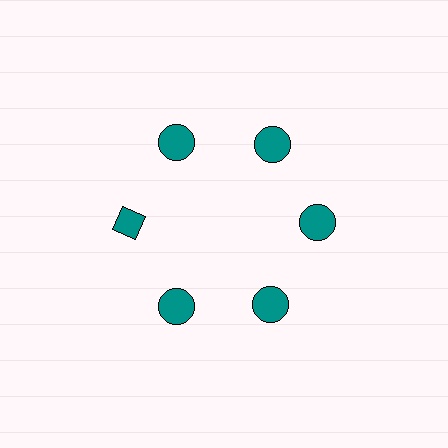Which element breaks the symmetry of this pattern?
The teal diamond at roughly the 9 o'clock position breaks the symmetry. All other shapes are teal circles.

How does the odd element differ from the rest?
It has a different shape: diamond instead of circle.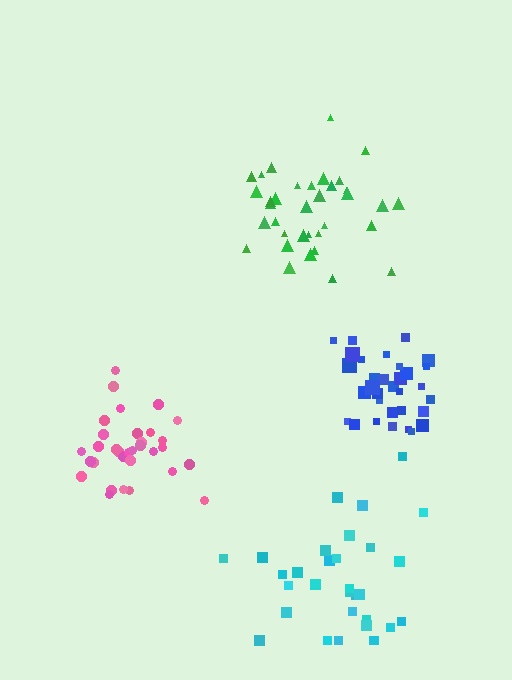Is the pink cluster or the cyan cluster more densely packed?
Pink.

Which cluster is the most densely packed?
Pink.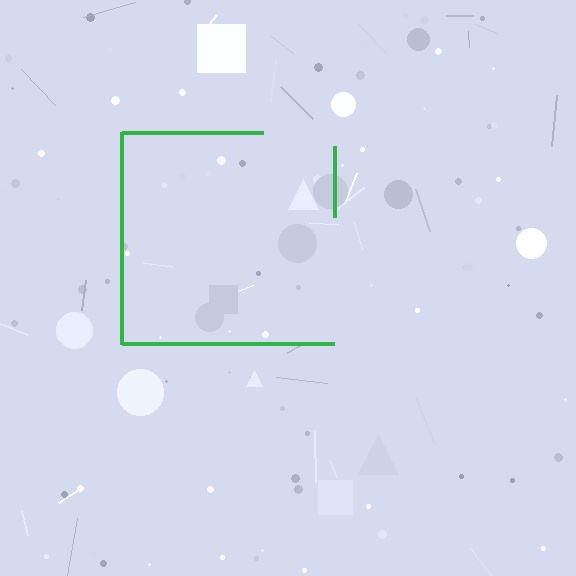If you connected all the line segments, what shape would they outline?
They would outline a square.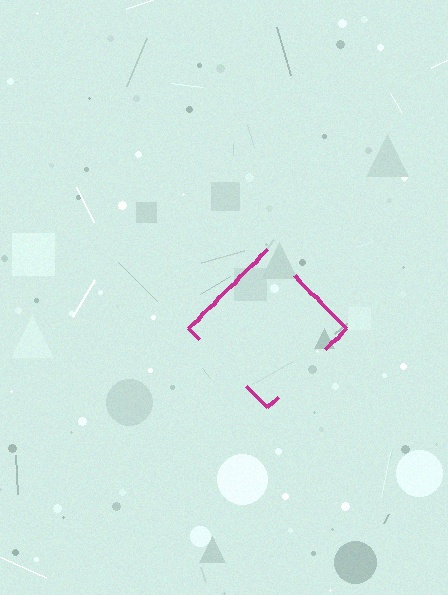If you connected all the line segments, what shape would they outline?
They would outline a diamond.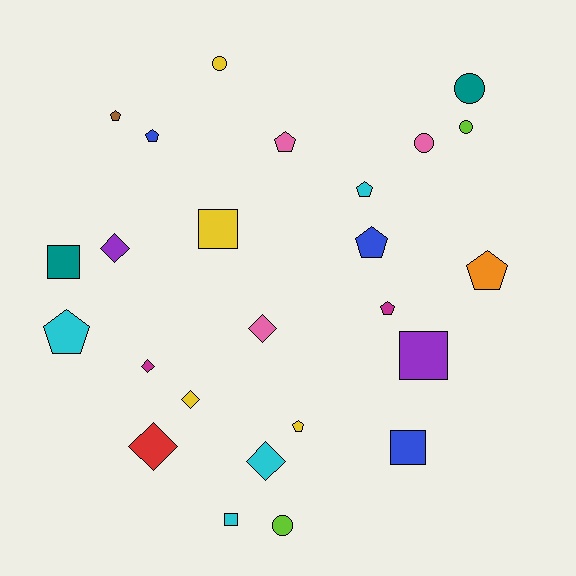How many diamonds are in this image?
There are 6 diamonds.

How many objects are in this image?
There are 25 objects.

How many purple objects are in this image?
There are 2 purple objects.